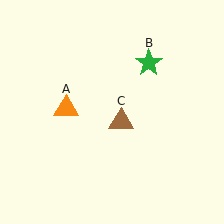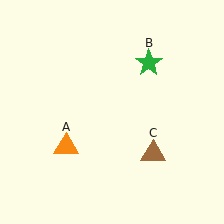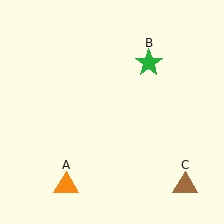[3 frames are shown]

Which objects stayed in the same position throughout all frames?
Green star (object B) remained stationary.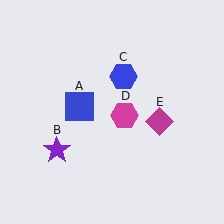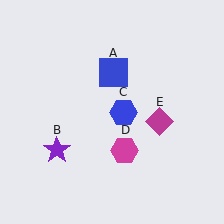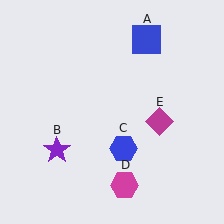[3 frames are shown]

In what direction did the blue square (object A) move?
The blue square (object A) moved up and to the right.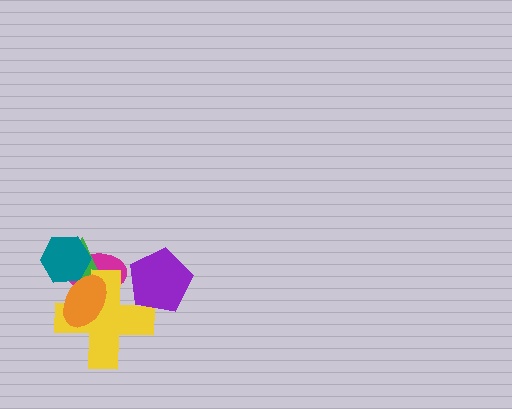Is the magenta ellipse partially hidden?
Yes, it is partially covered by another shape.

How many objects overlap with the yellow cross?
4 objects overlap with the yellow cross.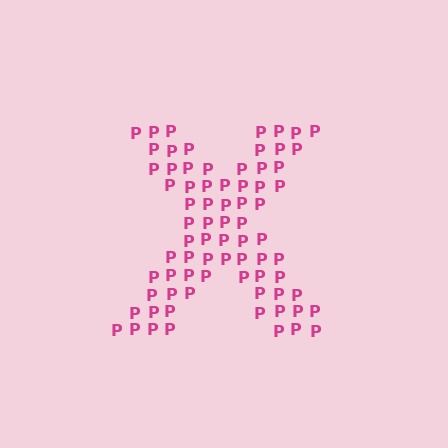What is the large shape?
The large shape is the letter X.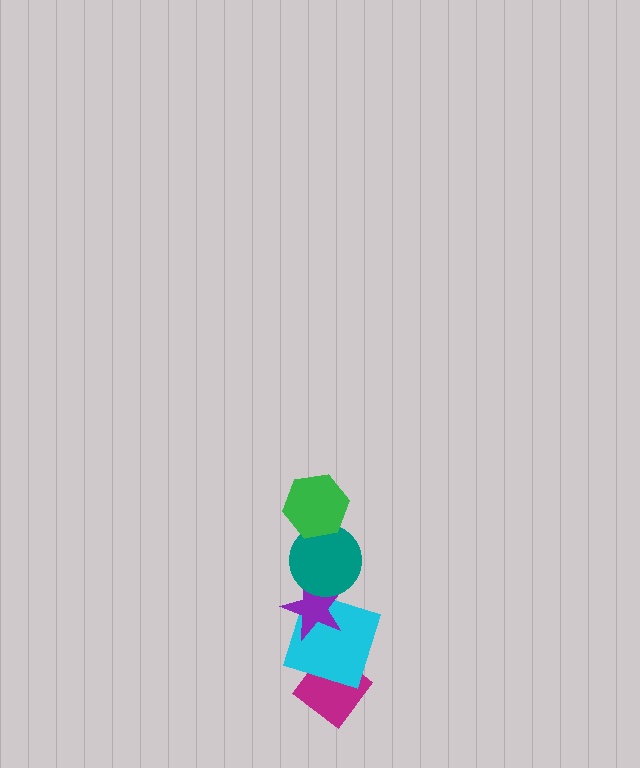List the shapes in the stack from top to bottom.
From top to bottom: the green hexagon, the teal circle, the purple star, the cyan square, the magenta diamond.